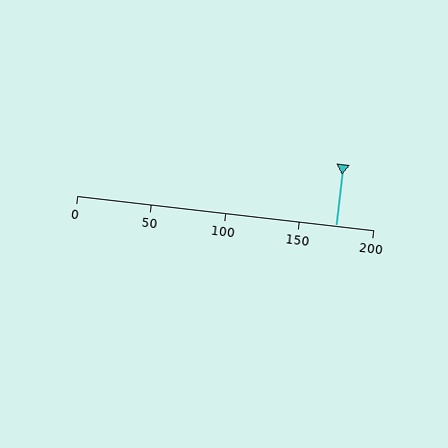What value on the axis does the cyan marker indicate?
The marker indicates approximately 175.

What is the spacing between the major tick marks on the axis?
The major ticks are spaced 50 apart.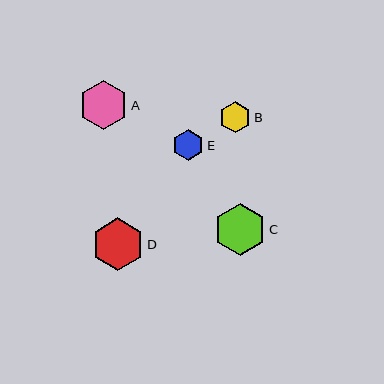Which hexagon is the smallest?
Hexagon B is the smallest with a size of approximately 31 pixels.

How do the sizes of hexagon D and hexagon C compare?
Hexagon D and hexagon C are approximately the same size.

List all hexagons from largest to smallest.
From largest to smallest: D, C, A, E, B.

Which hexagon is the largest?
Hexagon D is the largest with a size of approximately 52 pixels.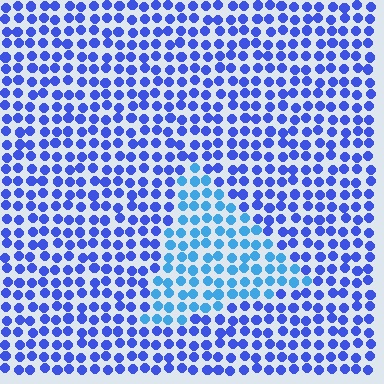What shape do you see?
I see a triangle.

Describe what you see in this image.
The image is filled with small blue elements in a uniform arrangement. A triangle-shaped region is visible where the elements are tinted to a slightly different hue, forming a subtle color boundary.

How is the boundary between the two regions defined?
The boundary is defined purely by a slight shift in hue (about 30 degrees). Spacing, size, and orientation are identical on both sides.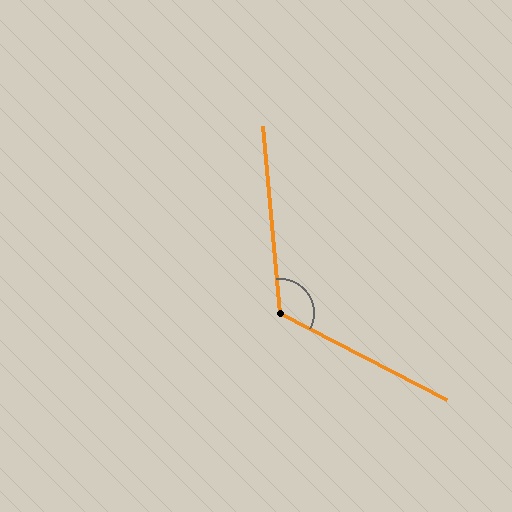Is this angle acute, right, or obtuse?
It is obtuse.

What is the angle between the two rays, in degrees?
Approximately 123 degrees.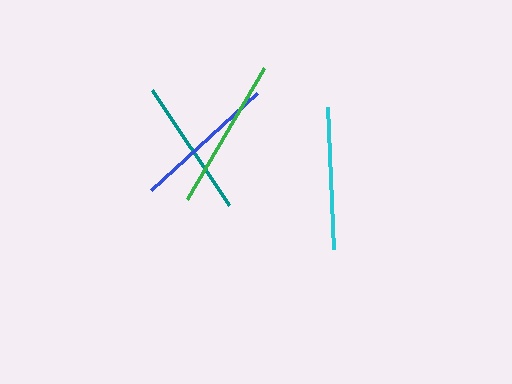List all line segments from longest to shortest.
From longest to shortest: green, blue, cyan, teal.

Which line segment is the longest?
The green line is the longest at approximately 152 pixels.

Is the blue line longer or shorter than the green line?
The green line is longer than the blue line.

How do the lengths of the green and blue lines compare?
The green and blue lines are approximately the same length.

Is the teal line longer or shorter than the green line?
The green line is longer than the teal line.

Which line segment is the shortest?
The teal line is the shortest at approximately 138 pixels.